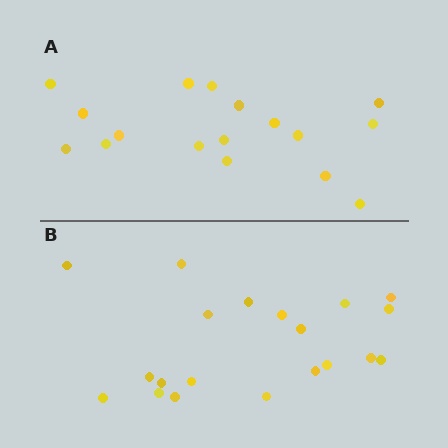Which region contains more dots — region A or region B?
Region B (the bottom region) has more dots.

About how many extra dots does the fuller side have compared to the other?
Region B has just a few more — roughly 2 or 3 more dots than region A.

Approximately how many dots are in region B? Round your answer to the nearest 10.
About 20 dots.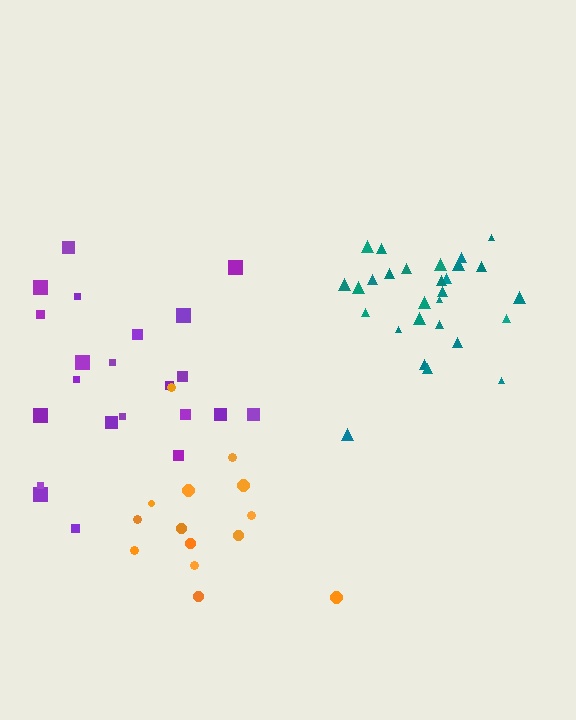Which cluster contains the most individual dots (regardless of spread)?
Teal (28).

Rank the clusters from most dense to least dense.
teal, orange, purple.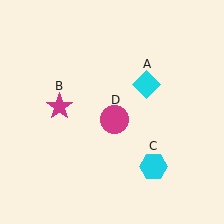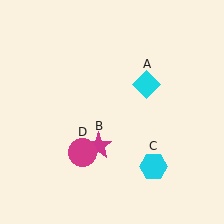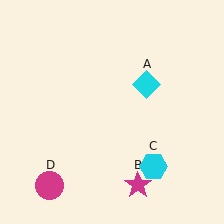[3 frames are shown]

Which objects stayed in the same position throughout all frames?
Cyan diamond (object A) and cyan hexagon (object C) remained stationary.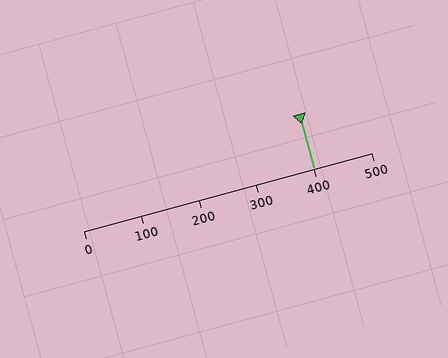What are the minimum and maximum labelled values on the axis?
The axis runs from 0 to 500.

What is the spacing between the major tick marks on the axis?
The major ticks are spaced 100 apart.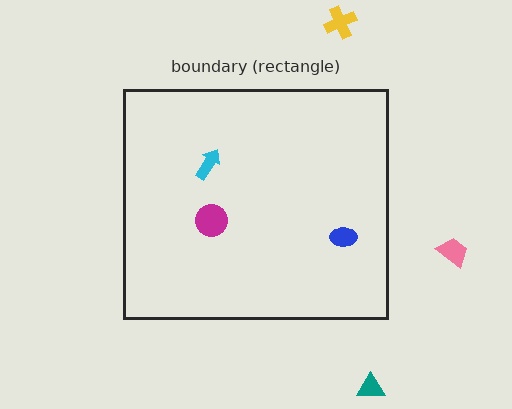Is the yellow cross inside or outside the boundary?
Outside.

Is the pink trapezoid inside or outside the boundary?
Outside.